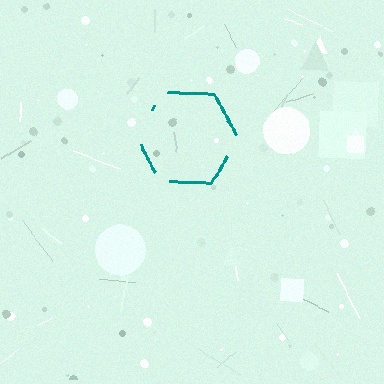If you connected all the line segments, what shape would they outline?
They would outline a hexagon.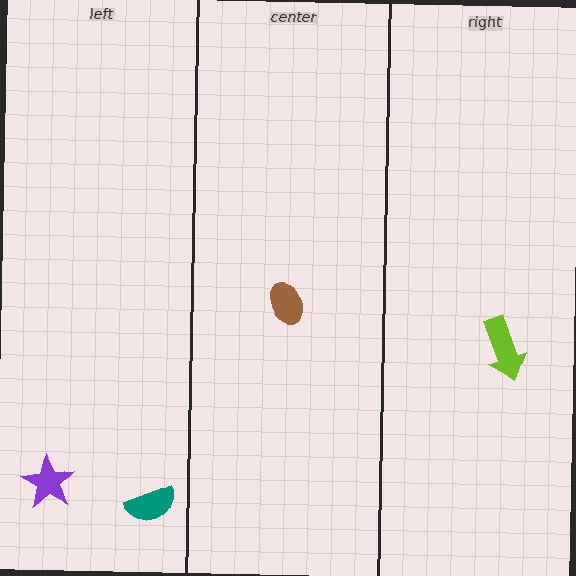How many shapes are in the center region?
1.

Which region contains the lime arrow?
The right region.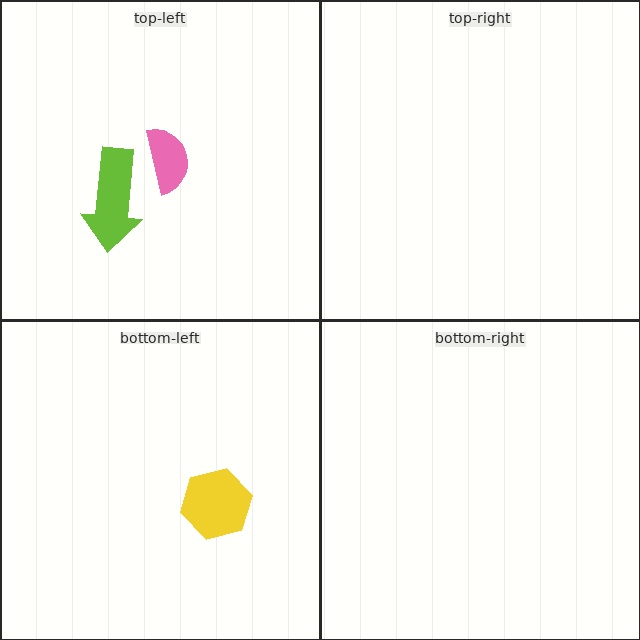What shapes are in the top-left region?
The pink semicircle, the lime arrow.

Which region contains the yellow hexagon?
The bottom-left region.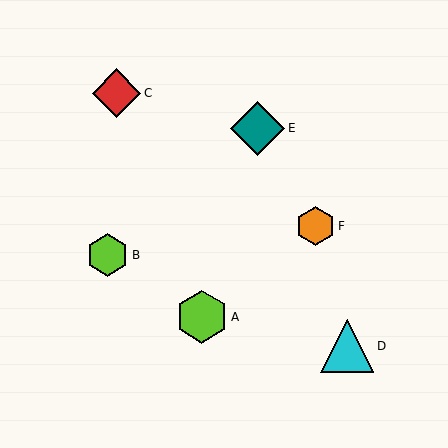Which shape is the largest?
The teal diamond (labeled E) is the largest.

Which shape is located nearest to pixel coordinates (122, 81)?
The red diamond (labeled C) at (117, 93) is nearest to that location.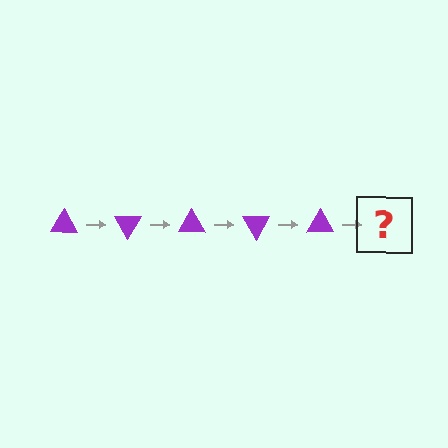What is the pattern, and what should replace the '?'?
The pattern is that the triangle rotates 60 degrees each step. The '?' should be a purple triangle rotated 300 degrees.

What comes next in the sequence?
The next element should be a purple triangle rotated 300 degrees.